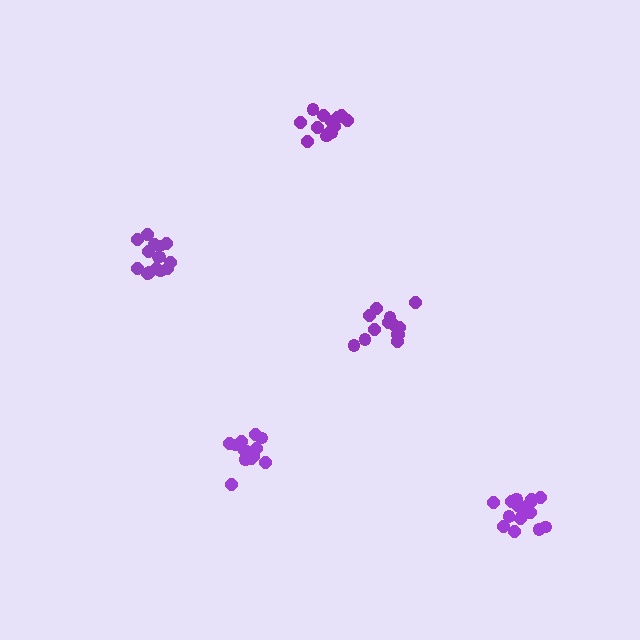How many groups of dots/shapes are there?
There are 5 groups.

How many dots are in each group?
Group 1: 13 dots, Group 2: 16 dots, Group 3: 13 dots, Group 4: 15 dots, Group 5: 15 dots (72 total).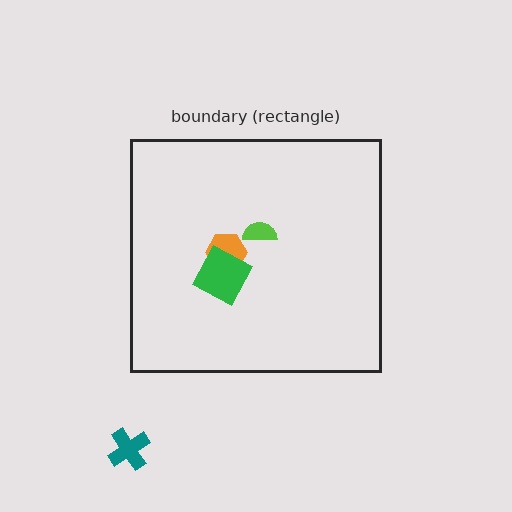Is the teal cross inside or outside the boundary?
Outside.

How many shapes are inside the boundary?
3 inside, 1 outside.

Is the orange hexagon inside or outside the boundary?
Inside.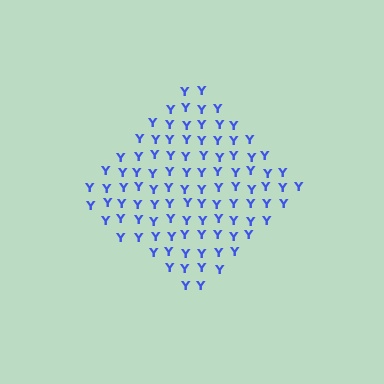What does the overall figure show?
The overall figure shows a diamond.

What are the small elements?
The small elements are letter Y's.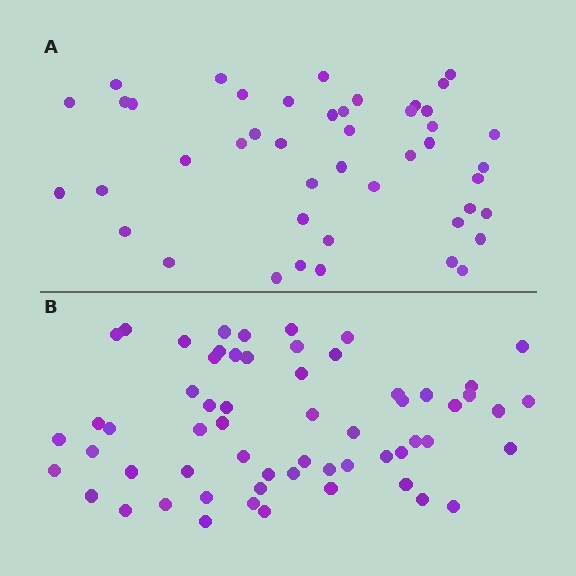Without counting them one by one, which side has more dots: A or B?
Region B (the bottom region) has more dots.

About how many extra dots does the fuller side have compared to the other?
Region B has approximately 15 more dots than region A.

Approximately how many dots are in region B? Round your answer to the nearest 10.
About 60 dots.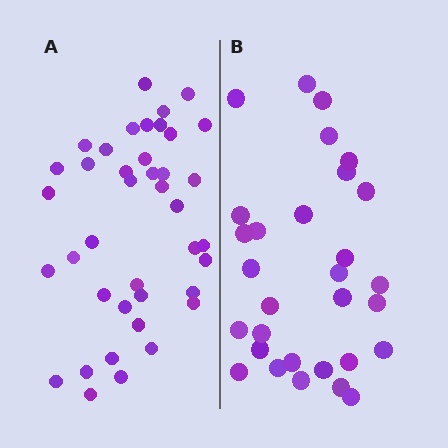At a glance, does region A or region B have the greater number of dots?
Region A (the left region) has more dots.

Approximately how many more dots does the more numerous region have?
Region A has roughly 10 or so more dots than region B.